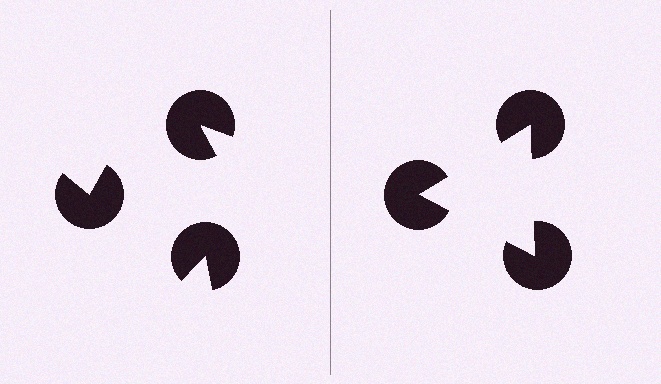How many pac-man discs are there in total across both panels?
6 — 3 on each side.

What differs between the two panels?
The pac-man discs are positioned identically on both sides; only the wedge orientations differ. On the right they align to a triangle; on the left they are misaligned.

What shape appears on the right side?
An illusory triangle.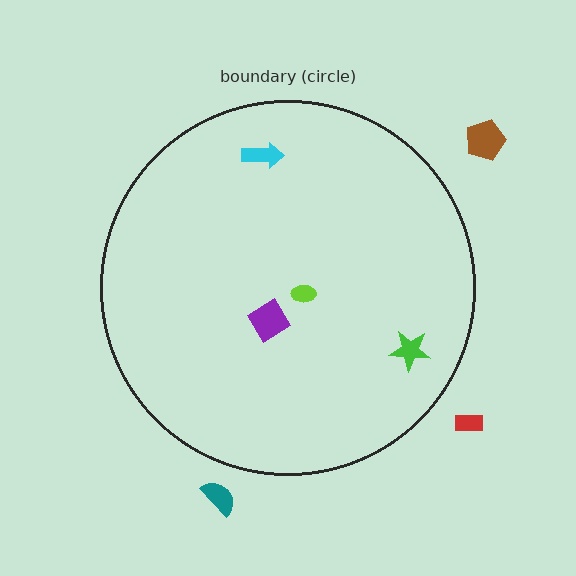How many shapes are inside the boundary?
4 inside, 3 outside.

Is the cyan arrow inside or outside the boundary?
Inside.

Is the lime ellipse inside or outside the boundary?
Inside.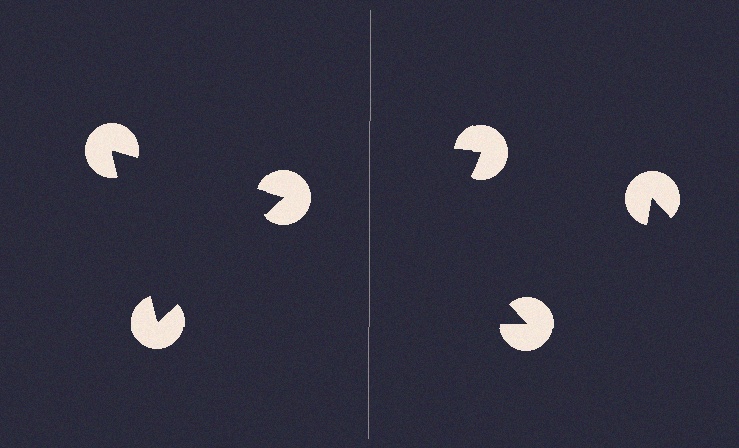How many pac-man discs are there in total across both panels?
6 — 3 on each side.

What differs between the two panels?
The pac-man discs are positioned identically on both sides; only the wedge orientations differ. On the left they align to a triangle; on the right they are misaligned.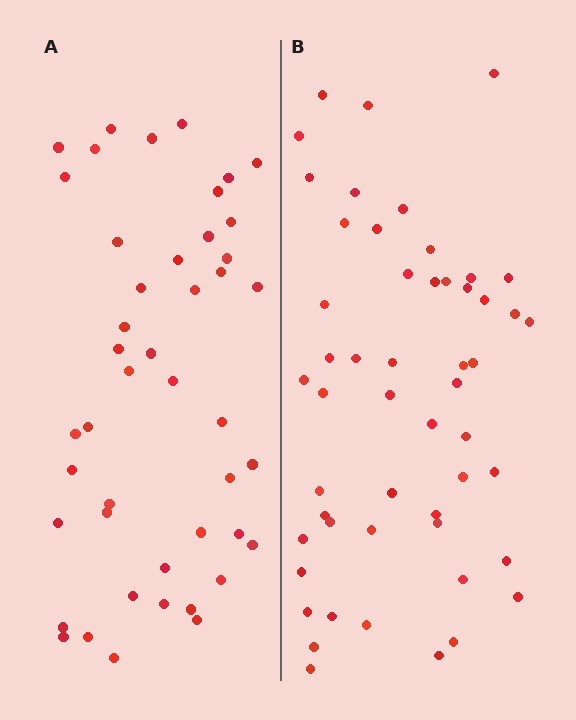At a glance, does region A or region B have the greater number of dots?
Region B (the right region) has more dots.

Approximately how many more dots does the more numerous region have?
Region B has roughly 8 or so more dots than region A.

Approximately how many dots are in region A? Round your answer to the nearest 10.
About 40 dots. (The exact count is 45, which rounds to 40.)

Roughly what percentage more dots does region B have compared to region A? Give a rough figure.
About 15% more.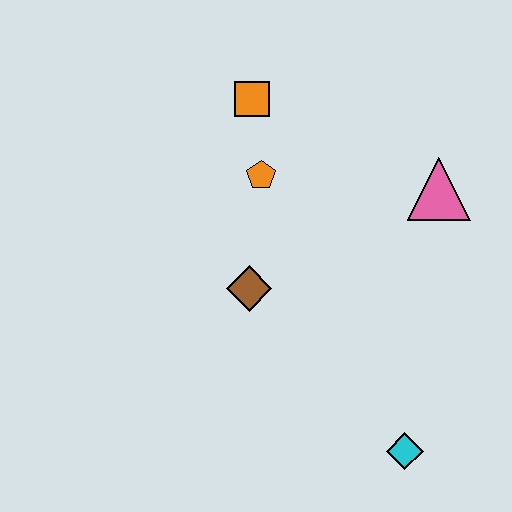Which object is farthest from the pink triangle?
The cyan diamond is farthest from the pink triangle.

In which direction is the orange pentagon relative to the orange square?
The orange pentagon is below the orange square.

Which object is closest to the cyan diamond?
The brown diamond is closest to the cyan diamond.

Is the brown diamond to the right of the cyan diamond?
No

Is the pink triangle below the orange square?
Yes